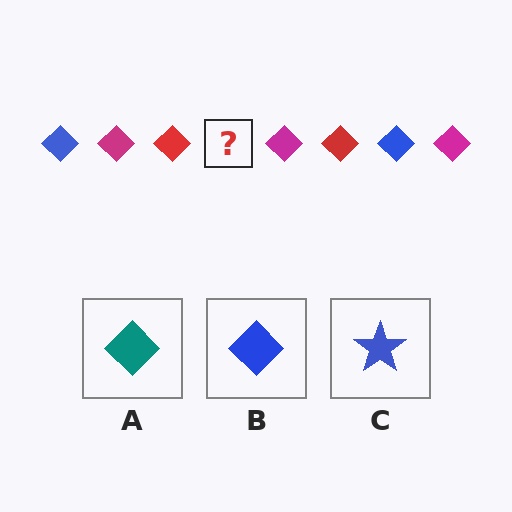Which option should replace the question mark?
Option B.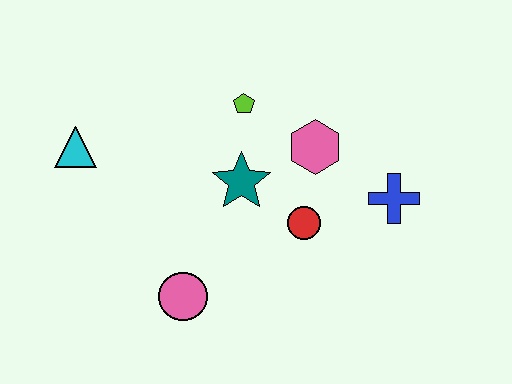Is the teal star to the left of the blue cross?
Yes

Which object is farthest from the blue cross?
The cyan triangle is farthest from the blue cross.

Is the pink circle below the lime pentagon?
Yes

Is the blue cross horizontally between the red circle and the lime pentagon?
No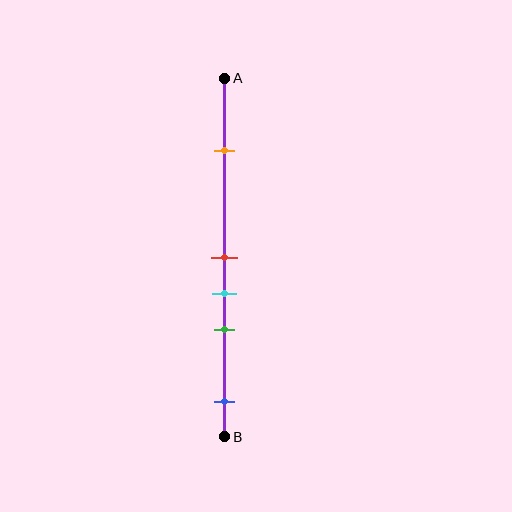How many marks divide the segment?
There are 5 marks dividing the segment.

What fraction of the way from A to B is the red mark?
The red mark is approximately 50% (0.5) of the way from A to B.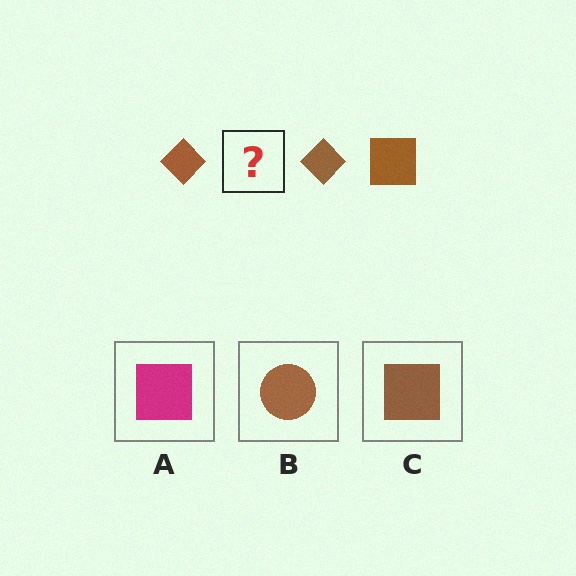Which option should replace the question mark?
Option C.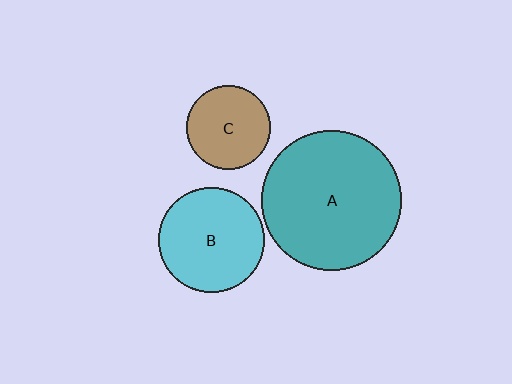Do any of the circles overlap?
No, none of the circles overlap.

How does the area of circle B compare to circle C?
Approximately 1.5 times.